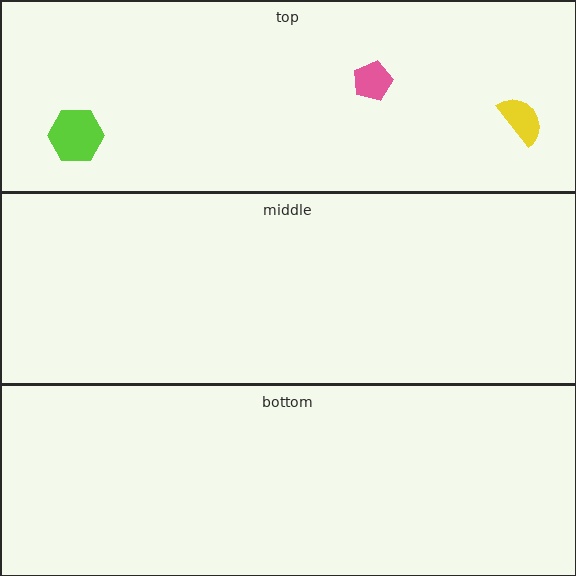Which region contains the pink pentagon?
The top region.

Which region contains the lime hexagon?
The top region.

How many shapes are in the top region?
3.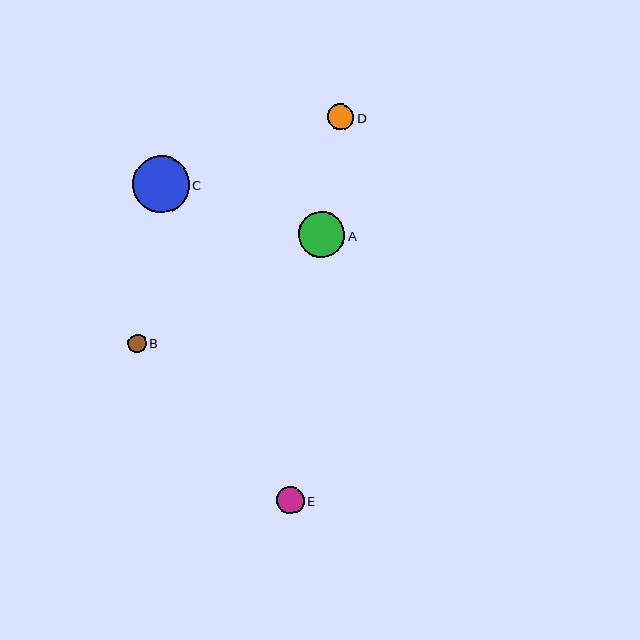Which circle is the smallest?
Circle B is the smallest with a size of approximately 18 pixels.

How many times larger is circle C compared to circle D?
Circle C is approximately 2.1 times the size of circle D.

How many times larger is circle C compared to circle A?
Circle C is approximately 1.2 times the size of circle A.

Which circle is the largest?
Circle C is the largest with a size of approximately 57 pixels.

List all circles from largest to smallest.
From largest to smallest: C, A, E, D, B.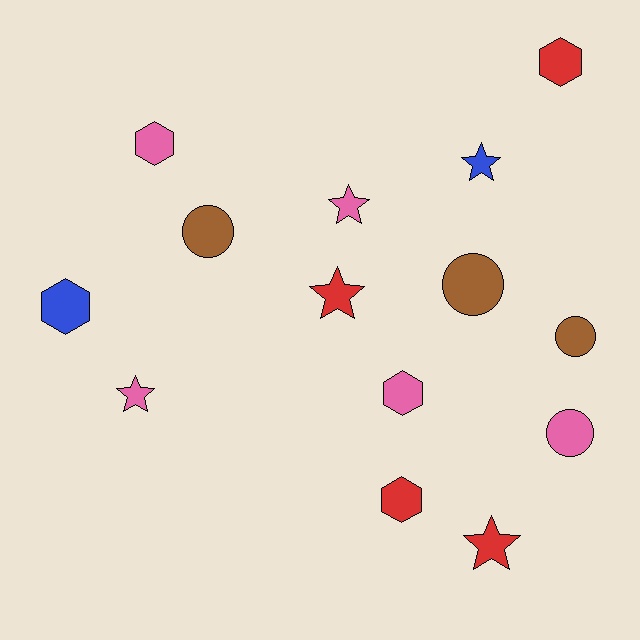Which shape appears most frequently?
Hexagon, with 5 objects.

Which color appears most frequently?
Pink, with 5 objects.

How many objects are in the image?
There are 14 objects.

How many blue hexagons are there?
There is 1 blue hexagon.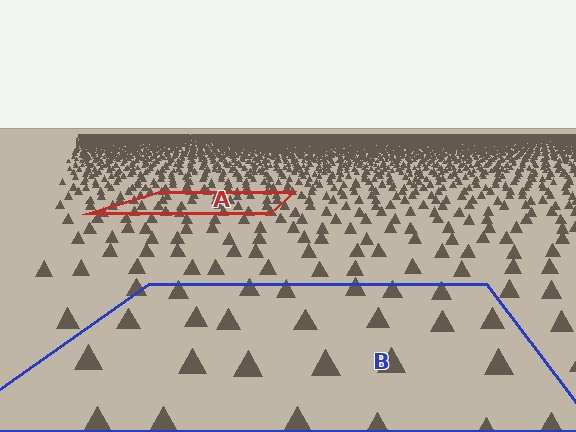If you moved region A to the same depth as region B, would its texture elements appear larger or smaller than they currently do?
They would appear larger. At a closer depth, the same texture elements are projected at a bigger on-screen size.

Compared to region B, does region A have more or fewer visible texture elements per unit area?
Region A has more texture elements per unit area — they are packed more densely because it is farther away.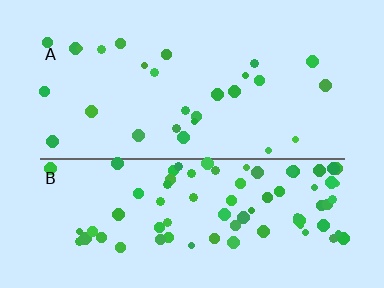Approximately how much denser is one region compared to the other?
Approximately 3.0× — region B over region A.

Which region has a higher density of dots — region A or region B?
B (the bottom).